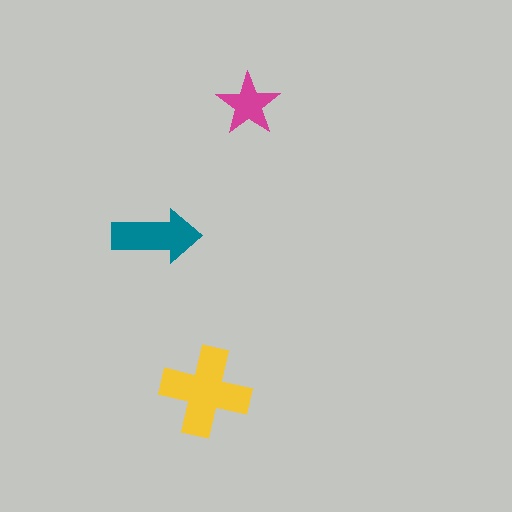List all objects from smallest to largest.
The magenta star, the teal arrow, the yellow cross.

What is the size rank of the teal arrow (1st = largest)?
2nd.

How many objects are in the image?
There are 3 objects in the image.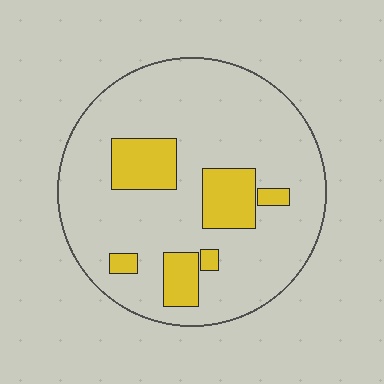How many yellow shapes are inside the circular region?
6.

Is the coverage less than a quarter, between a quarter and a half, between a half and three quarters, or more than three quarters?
Less than a quarter.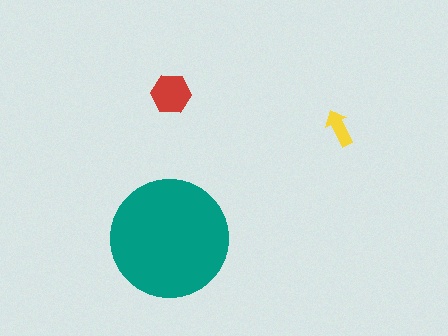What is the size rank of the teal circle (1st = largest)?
1st.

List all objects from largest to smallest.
The teal circle, the red hexagon, the yellow arrow.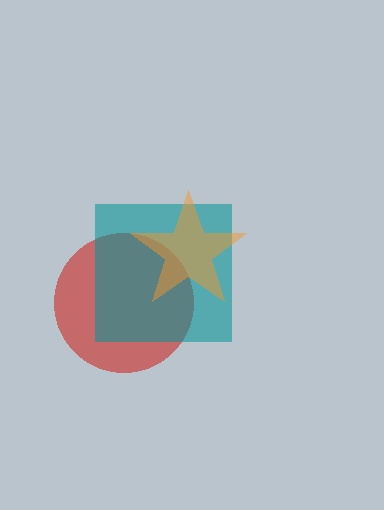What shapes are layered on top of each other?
The layered shapes are: a red circle, a teal square, an orange star.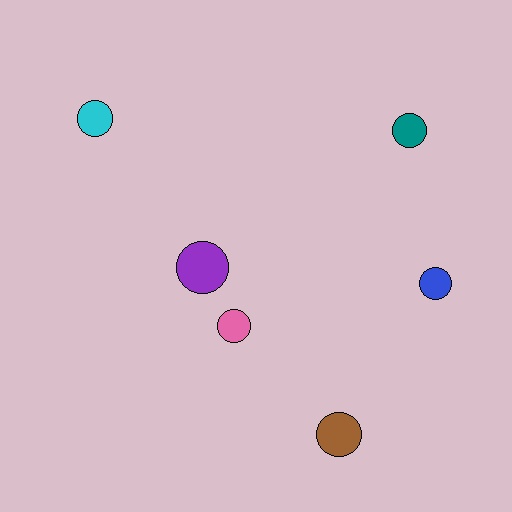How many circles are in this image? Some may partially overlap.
There are 6 circles.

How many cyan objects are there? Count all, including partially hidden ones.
There is 1 cyan object.